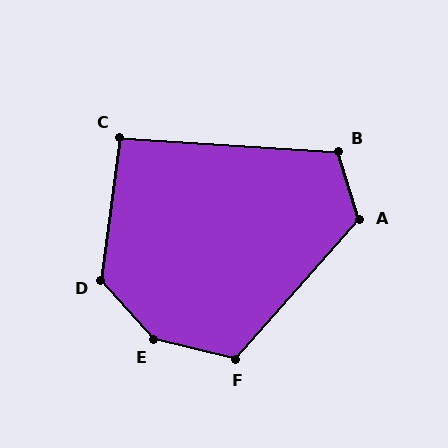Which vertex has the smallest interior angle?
C, at approximately 94 degrees.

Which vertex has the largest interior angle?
E, at approximately 145 degrees.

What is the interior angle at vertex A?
Approximately 121 degrees (obtuse).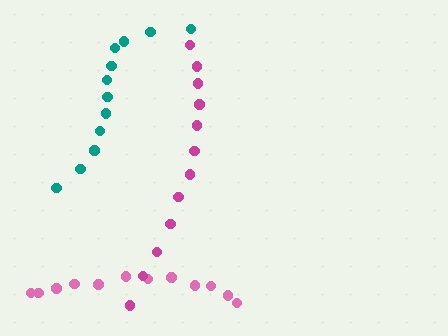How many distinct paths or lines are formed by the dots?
There are 3 distinct paths.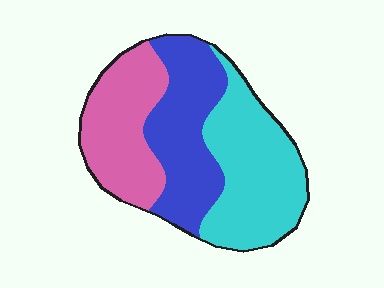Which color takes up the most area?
Cyan, at roughly 40%.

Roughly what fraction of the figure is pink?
Pink covers 30% of the figure.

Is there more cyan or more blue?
Cyan.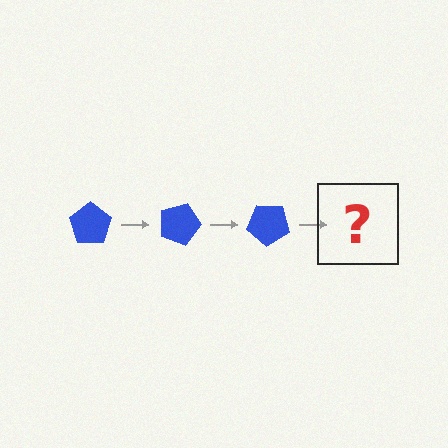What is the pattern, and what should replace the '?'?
The pattern is that the pentagon rotates 20 degrees each step. The '?' should be a blue pentagon rotated 60 degrees.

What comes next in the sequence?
The next element should be a blue pentagon rotated 60 degrees.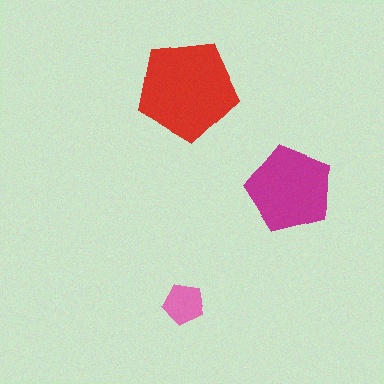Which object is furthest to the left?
The red pentagon is leftmost.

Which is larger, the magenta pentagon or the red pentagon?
The red one.